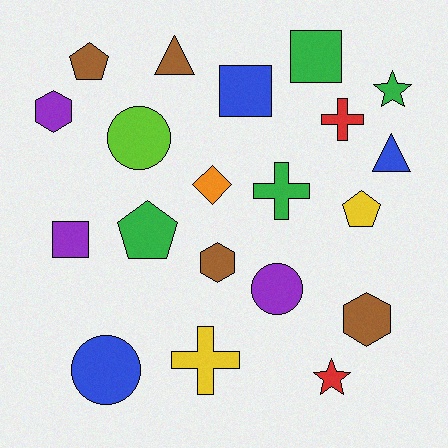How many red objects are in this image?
There are 2 red objects.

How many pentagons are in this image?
There are 3 pentagons.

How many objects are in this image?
There are 20 objects.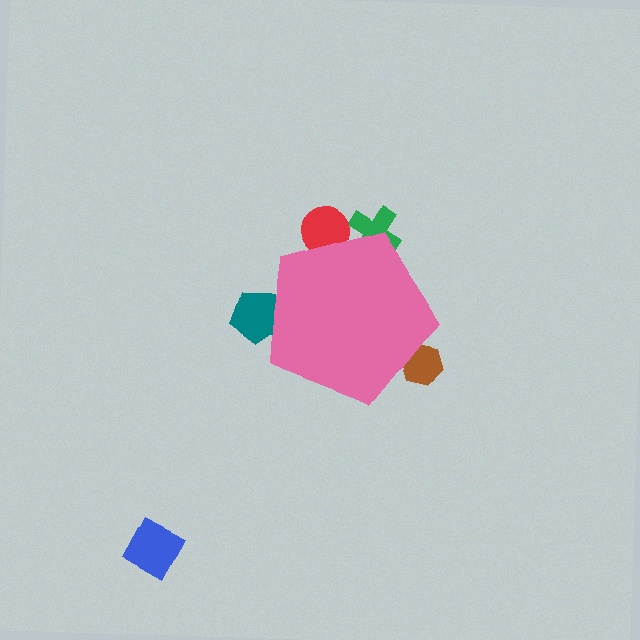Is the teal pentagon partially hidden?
Yes, the teal pentagon is partially hidden behind the pink pentagon.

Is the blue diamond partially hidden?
No, the blue diamond is fully visible.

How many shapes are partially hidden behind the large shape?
4 shapes are partially hidden.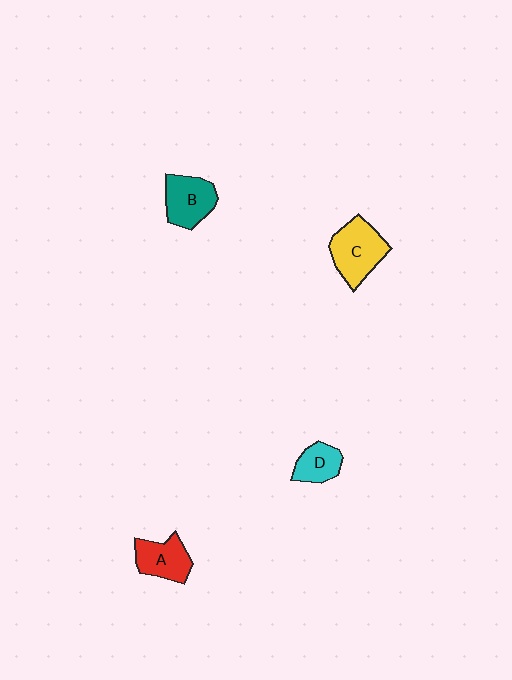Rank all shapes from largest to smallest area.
From largest to smallest: C (yellow), B (teal), A (red), D (cyan).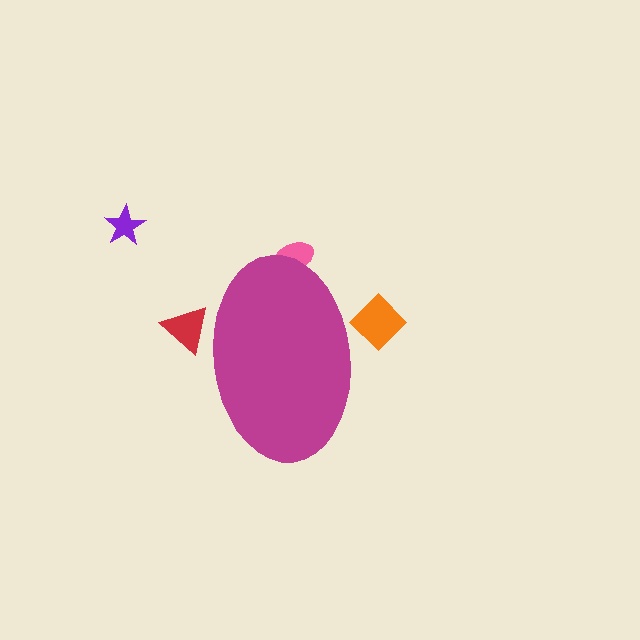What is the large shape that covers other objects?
A magenta ellipse.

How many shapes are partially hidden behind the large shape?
3 shapes are partially hidden.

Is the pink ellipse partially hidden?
Yes, the pink ellipse is partially hidden behind the magenta ellipse.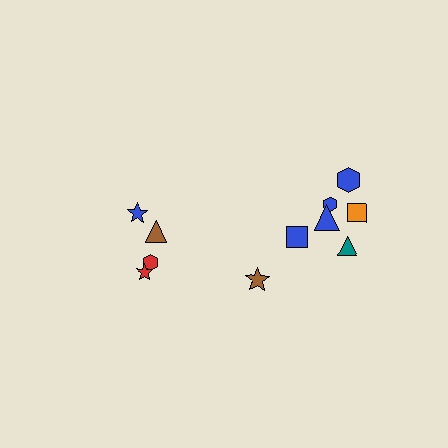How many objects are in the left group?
There are 4 objects.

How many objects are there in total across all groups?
There are 11 objects.